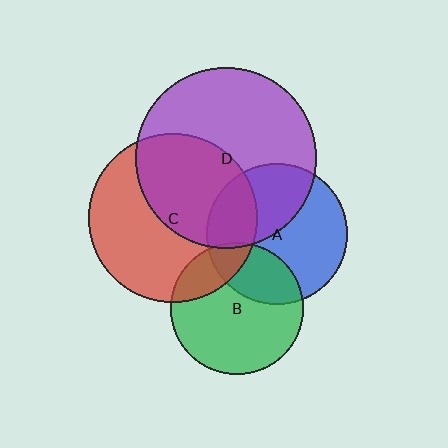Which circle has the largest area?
Circle D (purple).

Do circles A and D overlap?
Yes.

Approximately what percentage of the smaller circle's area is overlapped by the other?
Approximately 40%.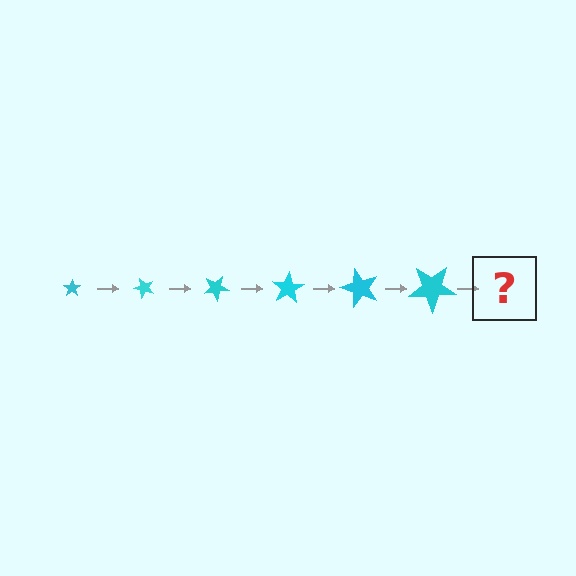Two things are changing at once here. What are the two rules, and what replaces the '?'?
The two rules are that the star grows larger each step and it rotates 50 degrees each step. The '?' should be a star, larger than the previous one and rotated 300 degrees from the start.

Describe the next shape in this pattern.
It should be a star, larger than the previous one and rotated 300 degrees from the start.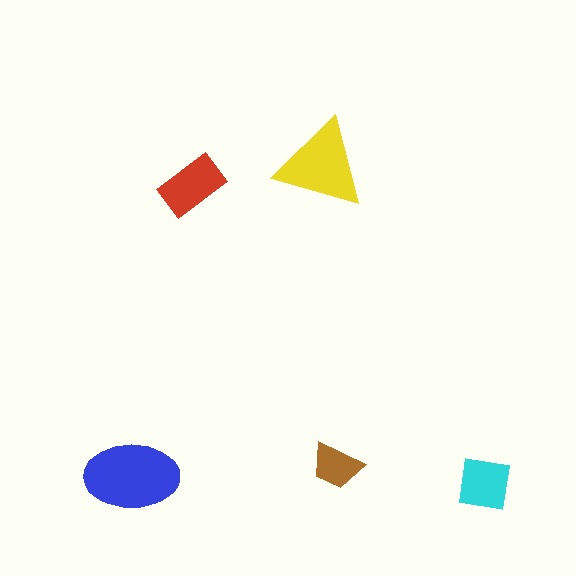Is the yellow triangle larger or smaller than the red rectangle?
Larger.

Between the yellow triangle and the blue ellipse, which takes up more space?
The blue ellipse.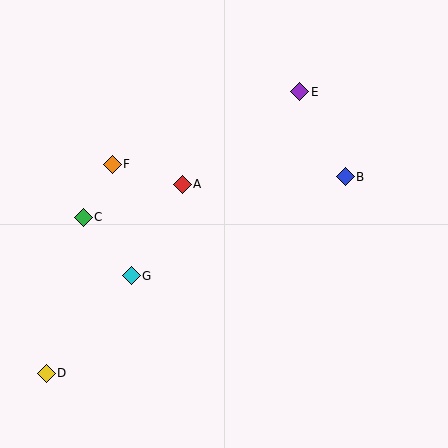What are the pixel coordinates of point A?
Point A is at (182, 184).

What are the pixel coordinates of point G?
Point G is at (131, 276).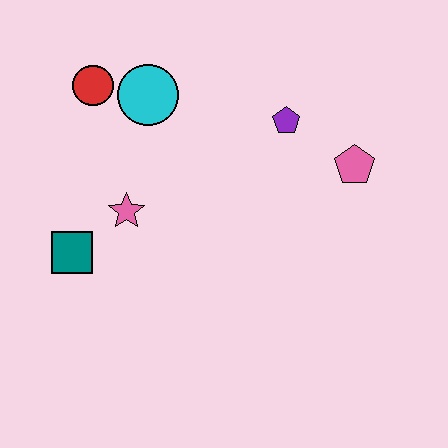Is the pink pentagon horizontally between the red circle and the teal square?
No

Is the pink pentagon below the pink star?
No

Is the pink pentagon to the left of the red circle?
No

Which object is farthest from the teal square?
The pink pentagon is farthest from the teal square.